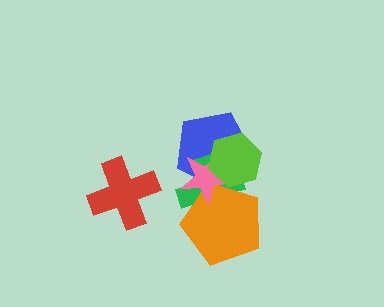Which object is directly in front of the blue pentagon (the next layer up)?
The green cross is directly in front of the blue pentagon.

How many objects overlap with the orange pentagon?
3 objects overlap with the orange pentagon.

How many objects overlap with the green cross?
4 objects overlap with the green cross.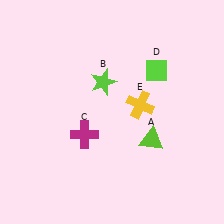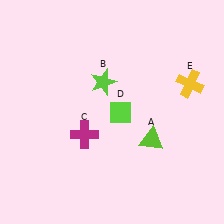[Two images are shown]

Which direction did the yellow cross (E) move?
The yellow cross (E) moved right.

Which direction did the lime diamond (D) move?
The lime diamond (D) moved down.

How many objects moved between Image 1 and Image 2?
2 objects moved between the two images.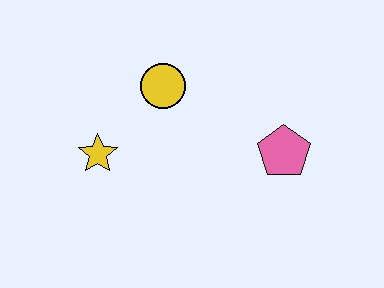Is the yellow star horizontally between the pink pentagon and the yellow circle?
No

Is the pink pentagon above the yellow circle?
No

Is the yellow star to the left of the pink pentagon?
Yes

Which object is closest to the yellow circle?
The yellow star is closest to the yellow circle.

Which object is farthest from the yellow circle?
The pink pentagon is farthest from the yellow circle.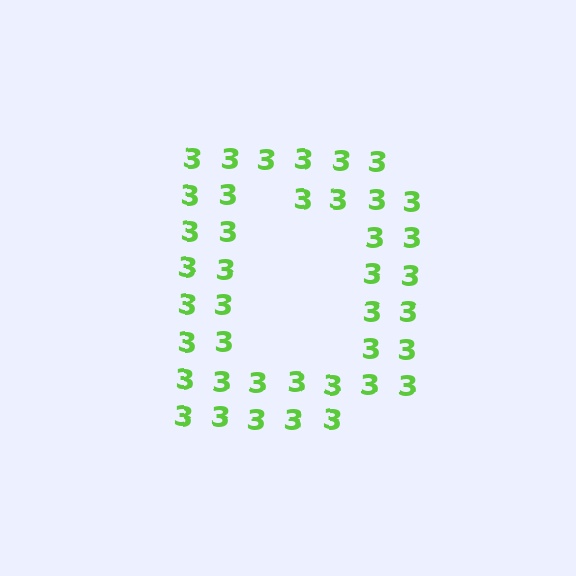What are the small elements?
The small elements are digit 3's.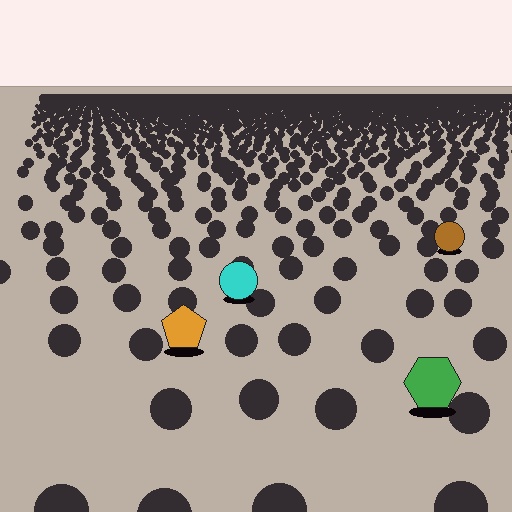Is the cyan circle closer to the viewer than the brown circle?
Yes. The cyan circle is closer — you can tell from the texture gradient: the ground texture is coarser near it.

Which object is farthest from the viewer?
The brown circle is farthest from the viewer. It appears smaller and the ground texture around it is denser.